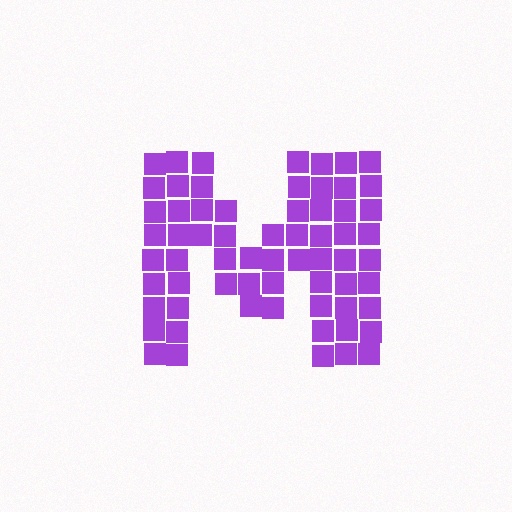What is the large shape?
The large shape is the letter M.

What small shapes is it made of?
It is made of small squares.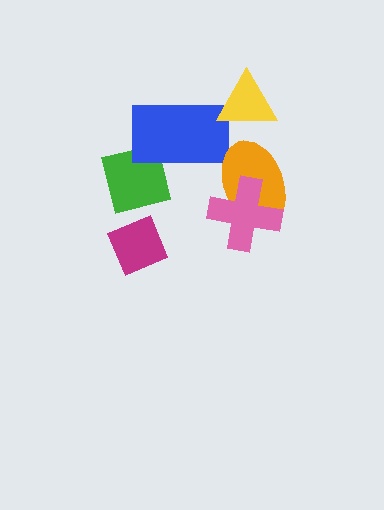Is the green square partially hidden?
Yes, it is partially covered by another shape.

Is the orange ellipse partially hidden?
Yes, it is partially covered by another shape.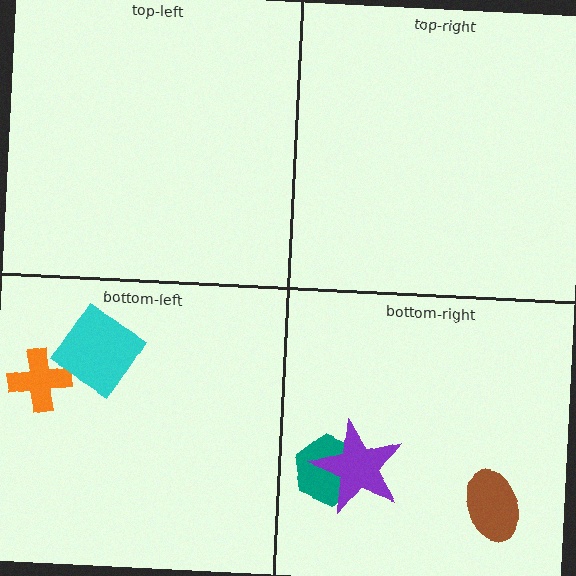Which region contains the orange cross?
The bottom-left region.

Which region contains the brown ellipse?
The bottom-right region.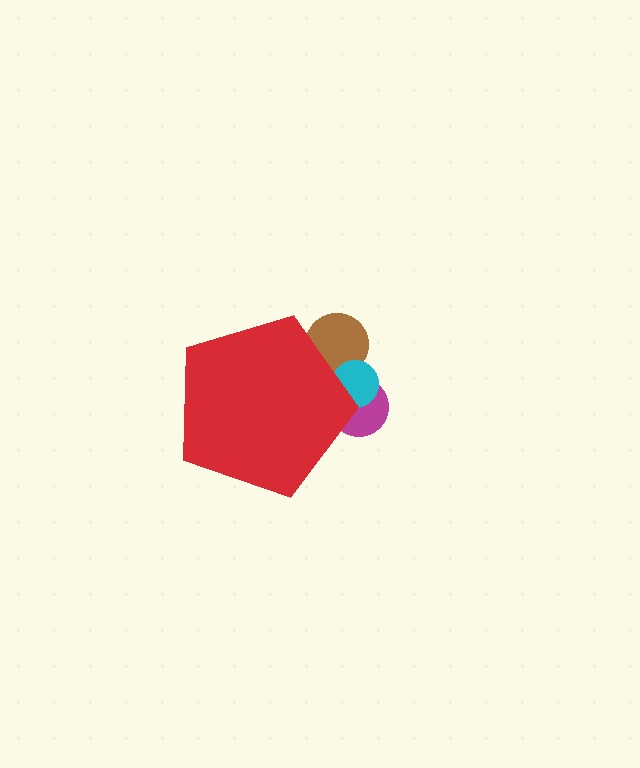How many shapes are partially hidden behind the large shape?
4 shapes are partially hidden.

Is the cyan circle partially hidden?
Yes, the cyan circle is partially hidden behind the red pentagon.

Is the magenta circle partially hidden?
Yes, the magenta circle is partially hidden behind the red pentagon.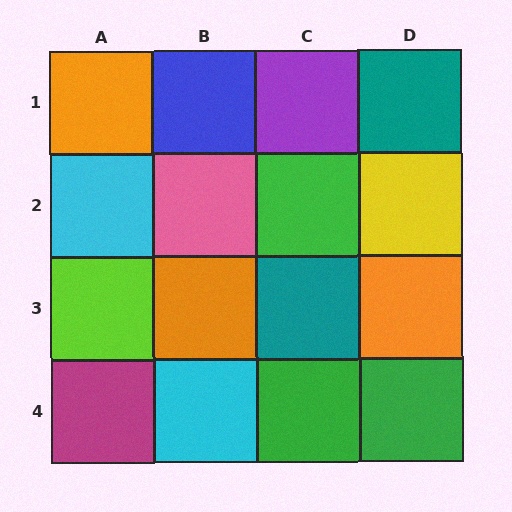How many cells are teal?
2 cells are teal.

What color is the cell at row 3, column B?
Orange.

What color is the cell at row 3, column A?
Lime.